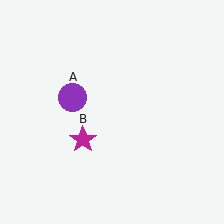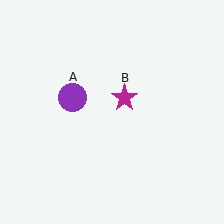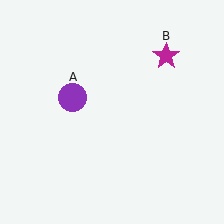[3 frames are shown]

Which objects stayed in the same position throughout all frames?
Purple circle (object A) remained stationary.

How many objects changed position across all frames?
1 object changed position: magenta star (object B).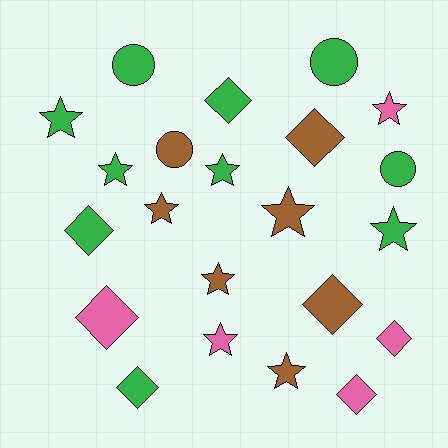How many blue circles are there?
There are no blue circles.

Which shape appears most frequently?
Star, with 10 objects.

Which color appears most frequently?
Green, with 10 objects.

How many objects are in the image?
There are 22 objects.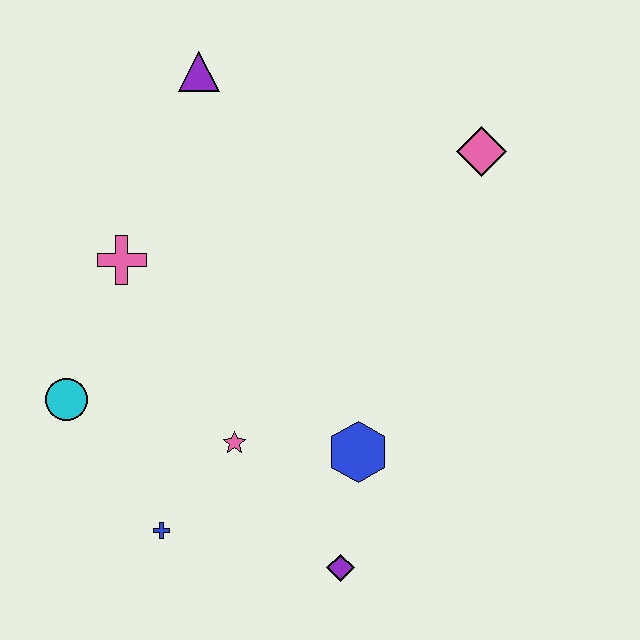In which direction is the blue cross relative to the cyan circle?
The blue cross is below the cyan circle.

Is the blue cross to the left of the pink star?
Yes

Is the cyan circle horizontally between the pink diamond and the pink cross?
No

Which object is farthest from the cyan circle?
The pink diamond is farthest from the cyan circle.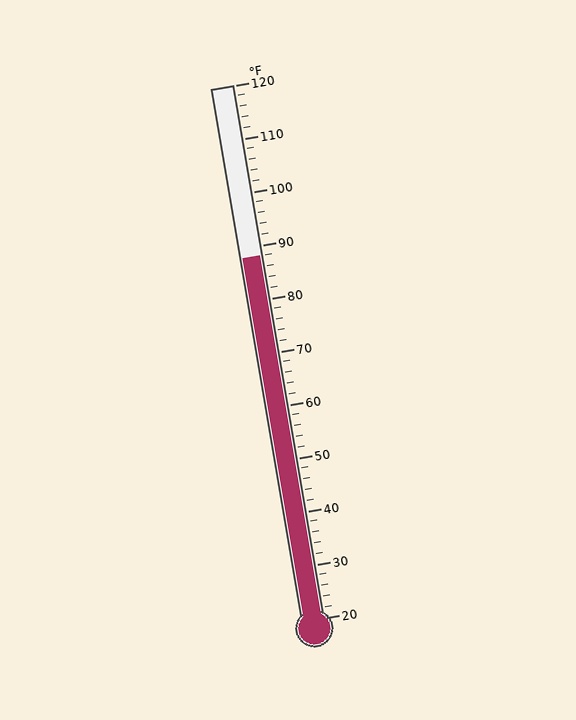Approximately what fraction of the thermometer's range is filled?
The thermometer is filled to approximately 70% of its range.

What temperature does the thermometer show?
The thermometer shows approximately 88°F.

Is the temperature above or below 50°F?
The temperature is above 50°F.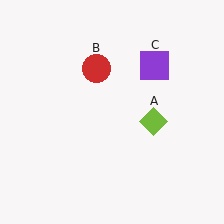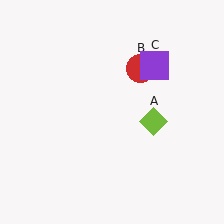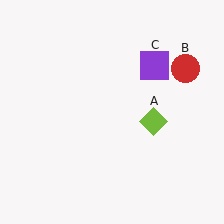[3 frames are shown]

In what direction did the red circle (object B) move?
The red circle (object B) moved right.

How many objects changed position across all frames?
1 object changed position: red circle (object B).